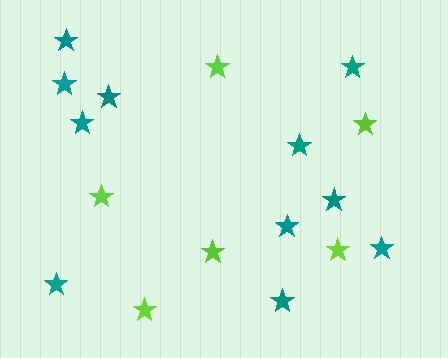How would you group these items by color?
There are 2 groups: one group of lime stars (6) and one group of teal stars (11).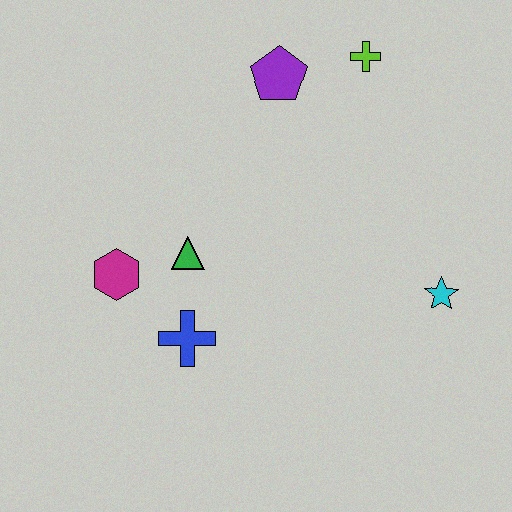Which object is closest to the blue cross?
The green triangle is closest to the blue cross.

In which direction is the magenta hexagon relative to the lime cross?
The magenta hexagon is to the left of the lime cross.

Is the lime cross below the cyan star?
No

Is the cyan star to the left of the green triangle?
No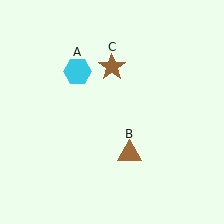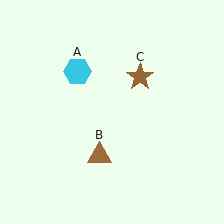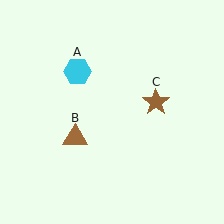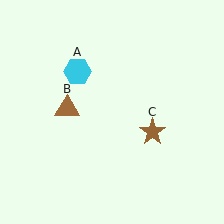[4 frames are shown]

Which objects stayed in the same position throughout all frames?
Cyan hexagon (object A) remained stationary.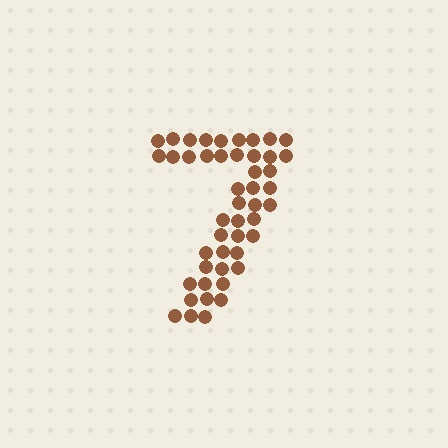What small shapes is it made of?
It is made of small circles.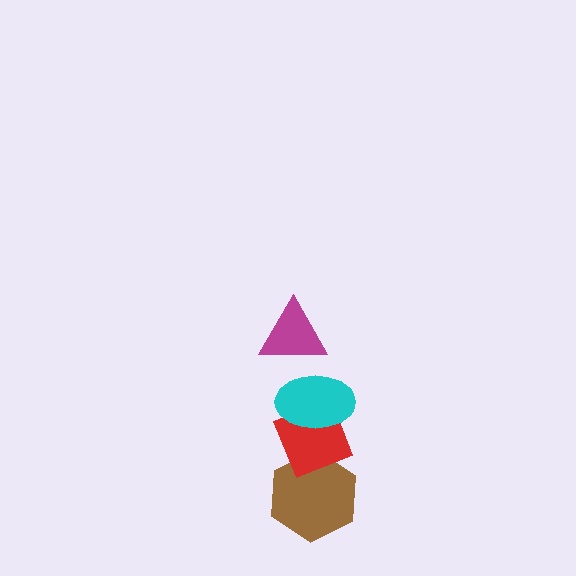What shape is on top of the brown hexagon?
The red diamond is on top of the brown hexagon.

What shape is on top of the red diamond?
The cyan ellipse is on top of the red diamond.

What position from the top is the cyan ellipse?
The cyan ellipse is 2nd from the top.